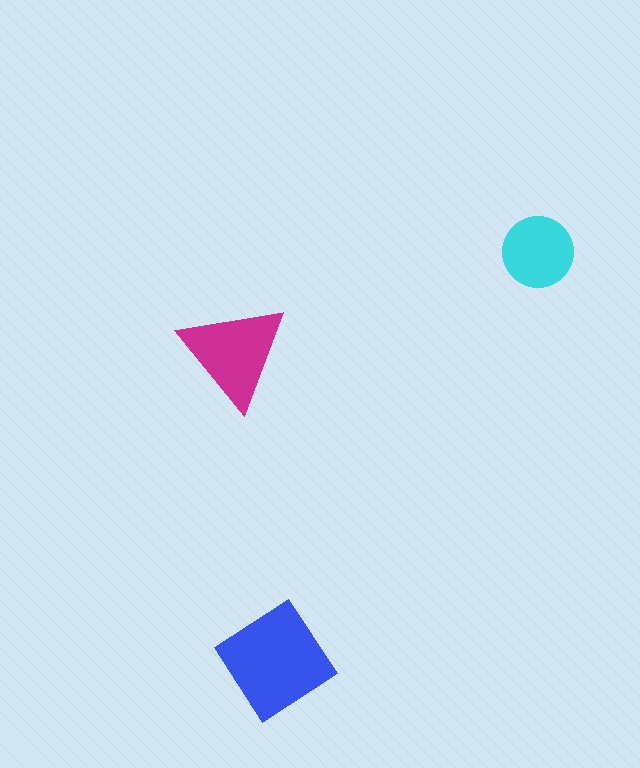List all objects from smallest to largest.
The cyan circle, the magenta triangle, the blue diamond.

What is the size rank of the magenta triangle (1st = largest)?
2nd.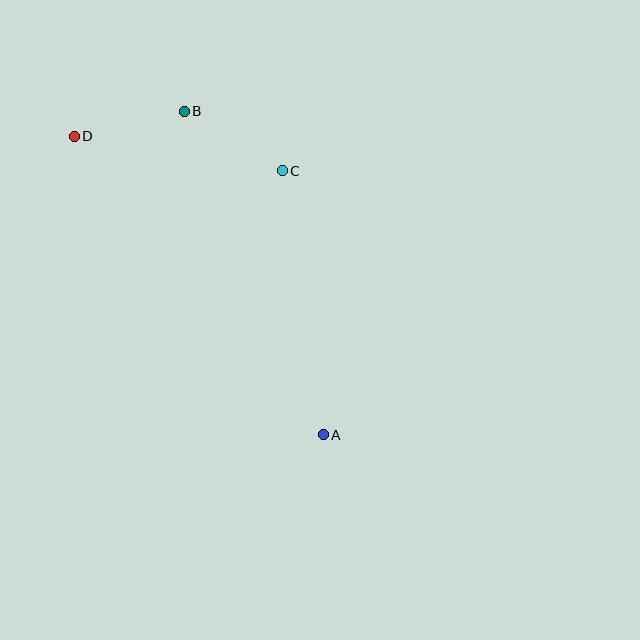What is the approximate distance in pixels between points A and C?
The distance between A and C is approximately 267 pixels.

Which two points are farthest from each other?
Points A and D are farthest from each other.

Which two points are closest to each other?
Points B and D are closest to each other.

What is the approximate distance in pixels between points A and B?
The distance between A and B is approximately 352 pixels.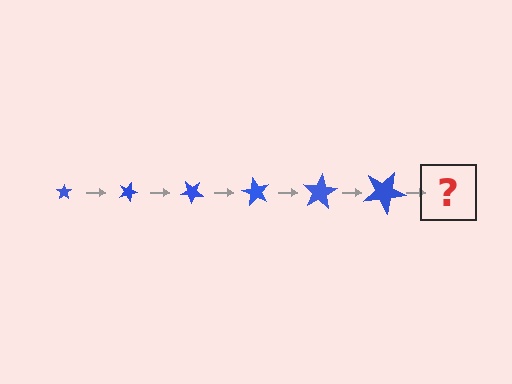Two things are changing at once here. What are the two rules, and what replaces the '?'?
The two rules are that the star grows larger each step and it rotates 20 degrees each step. The '?' should be a star, larger than the previous one and rotated 120 degrees from the start.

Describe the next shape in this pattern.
It should be a star, larger than the previous one and rotated 120 degrees from the start.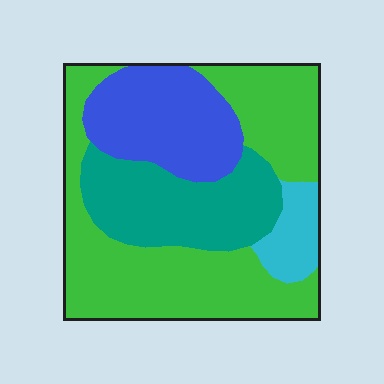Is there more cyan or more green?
Green.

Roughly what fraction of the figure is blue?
Blue takes up about one fifth (1/5) of the figure.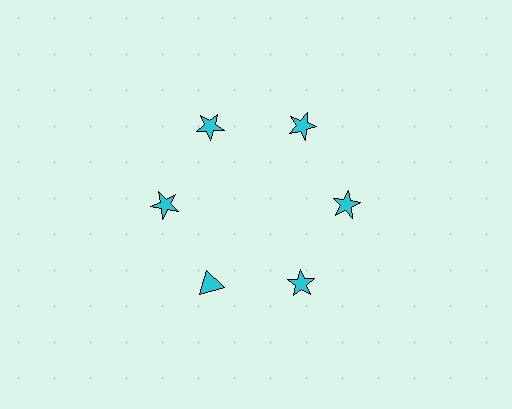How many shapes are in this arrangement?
There are 6 shapes arranged in a ring pattern.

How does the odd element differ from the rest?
It has a different shape: triangle instead of star.